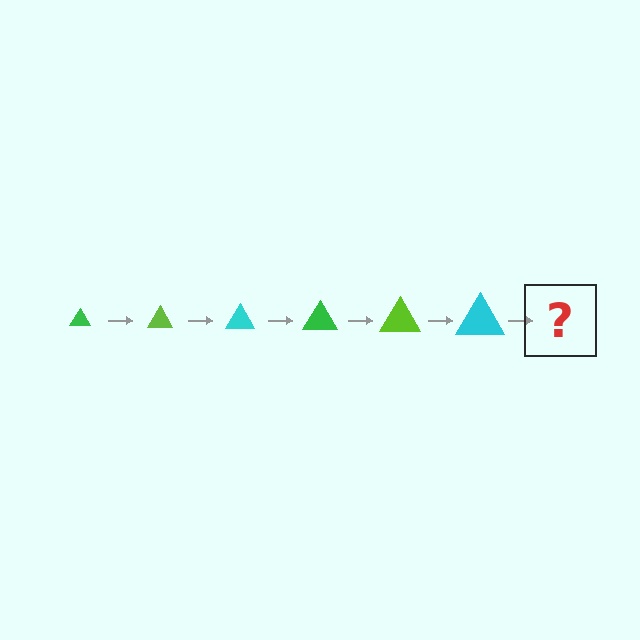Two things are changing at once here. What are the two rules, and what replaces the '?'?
The two rules are that the triangle grows larger each step and the color cycles through green, lime, and cyan. The '?' should be a green triangle, larger than the previous one.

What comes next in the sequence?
The next element should be a green triangle, larger than the previous one.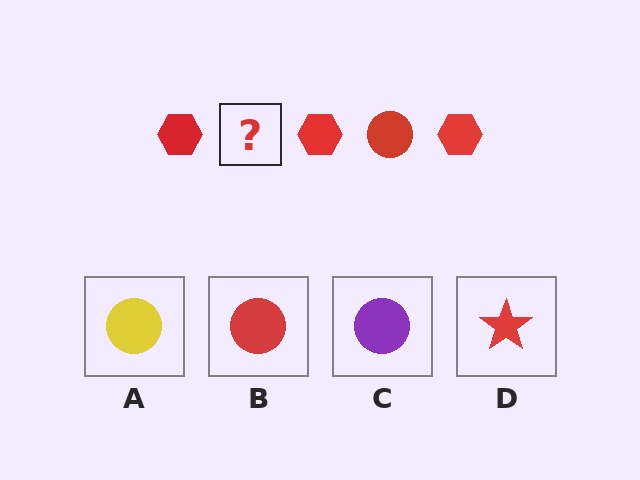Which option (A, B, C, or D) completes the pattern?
B.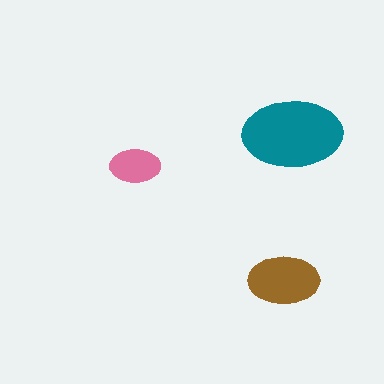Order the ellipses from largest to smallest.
the teal one, the brown one, the pink one.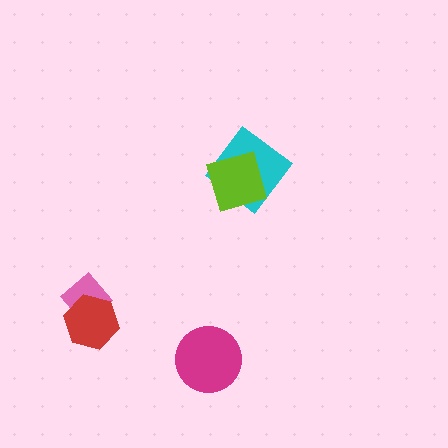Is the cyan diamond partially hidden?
Yes, it is partially covered by another shape.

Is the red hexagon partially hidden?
No, no other shape covers it.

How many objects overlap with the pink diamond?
1 object overlaps with the pink diamond.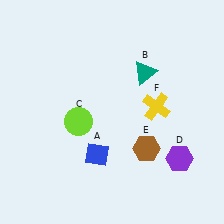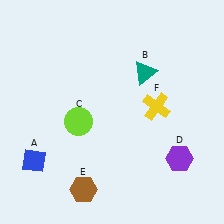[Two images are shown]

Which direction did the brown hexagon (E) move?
The brown hexagon (E) moved left.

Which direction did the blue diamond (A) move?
The blue diamond (A) moved left.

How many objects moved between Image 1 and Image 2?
2 objects moved between the two images.